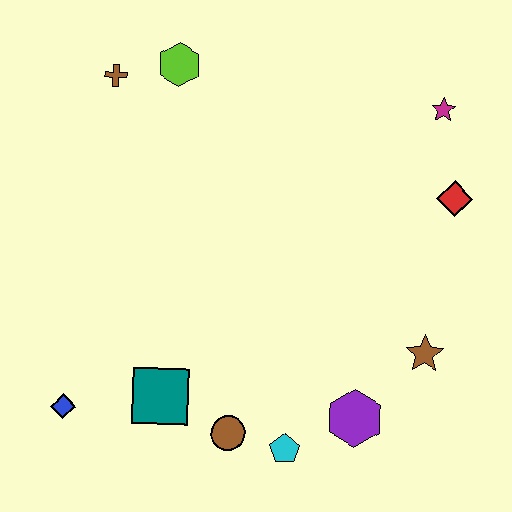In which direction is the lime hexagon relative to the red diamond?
The lime hexagon is to the left of the red diamond.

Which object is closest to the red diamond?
The magenta star is closest to the red diamond.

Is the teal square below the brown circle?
No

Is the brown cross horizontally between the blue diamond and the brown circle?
Yes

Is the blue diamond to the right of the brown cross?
No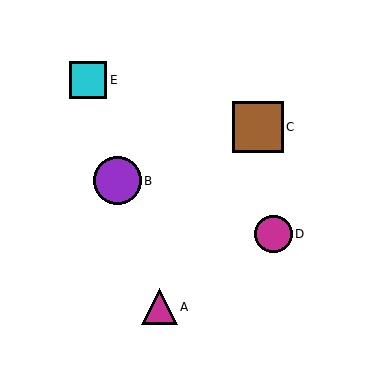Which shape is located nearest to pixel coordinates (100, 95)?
The cyan square (labeled E) at (88, 80) is nearest to that location.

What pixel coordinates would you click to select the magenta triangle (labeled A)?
Click at (159, 307) to select the magenta triangle A.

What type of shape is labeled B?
Shape B is a purple circle.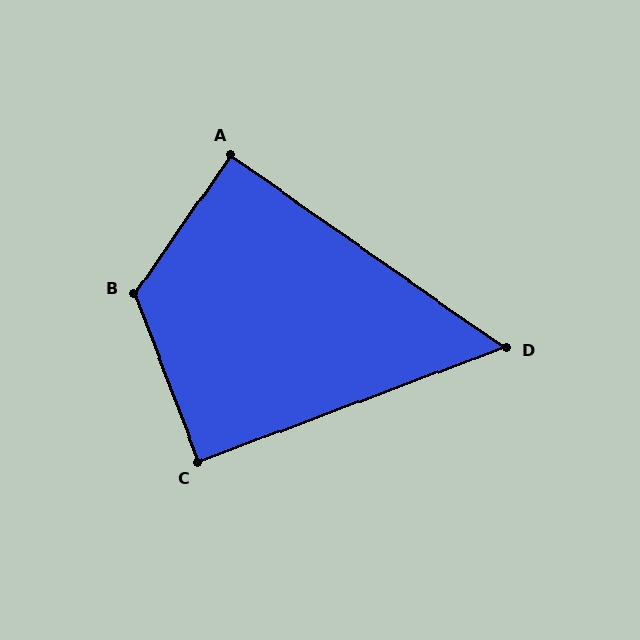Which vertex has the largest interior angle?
B, at approximately 124 degrees.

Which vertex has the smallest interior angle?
D, at approximately 56 degrees.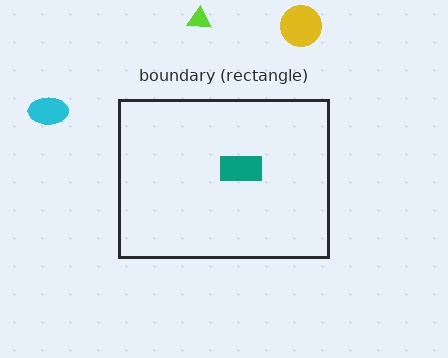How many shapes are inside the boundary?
1 inside, 3 outside.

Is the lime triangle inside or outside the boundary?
Outside.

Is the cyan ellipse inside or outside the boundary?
Outside.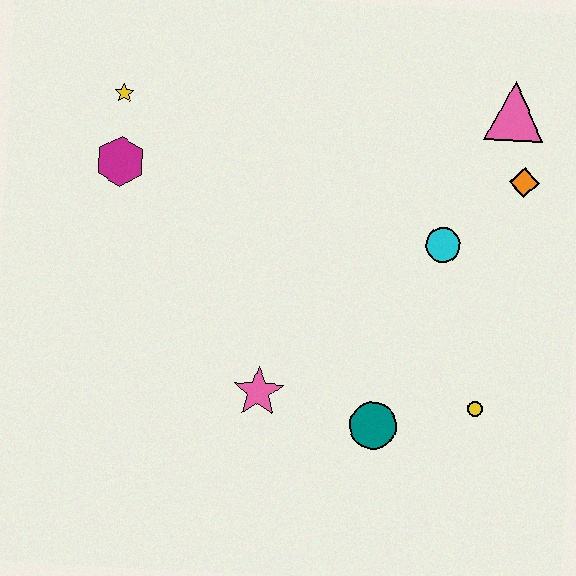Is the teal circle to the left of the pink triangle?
Yes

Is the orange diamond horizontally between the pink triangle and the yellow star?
No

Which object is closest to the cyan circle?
The orange diamond is closest to the cyan circle.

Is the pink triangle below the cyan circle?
No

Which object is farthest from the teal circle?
The yellow star is farthest from the teal circle.